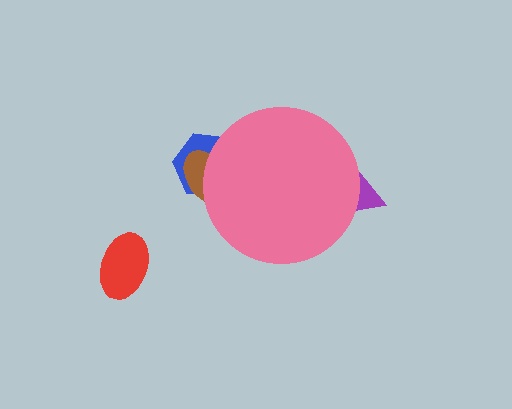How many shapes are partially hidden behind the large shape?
3 shapes are partially hidden.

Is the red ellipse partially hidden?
No, the red ellipse is fully visible.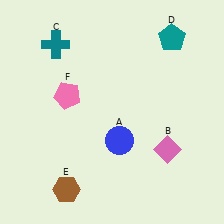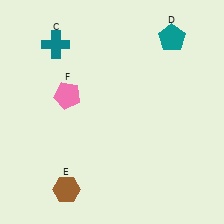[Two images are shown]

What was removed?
The pink diamond (B), the blue circle (A) were removed in Image 2.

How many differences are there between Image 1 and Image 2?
There are 2 differences between the two images.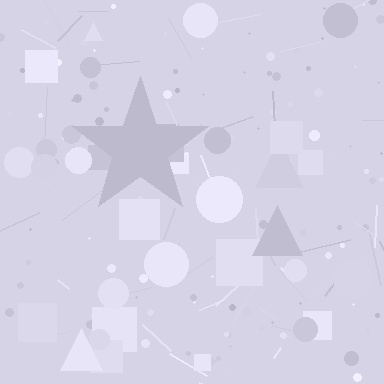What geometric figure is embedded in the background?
A star is embedded in the background.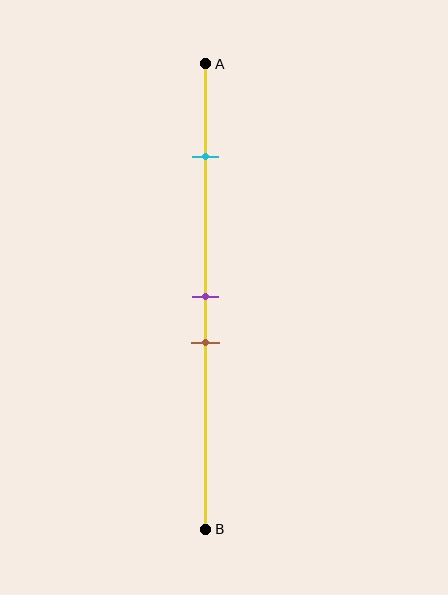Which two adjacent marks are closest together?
The purple and brown marks are the closest adjacent pair.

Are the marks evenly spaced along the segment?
No, the marks are not evenly spaced.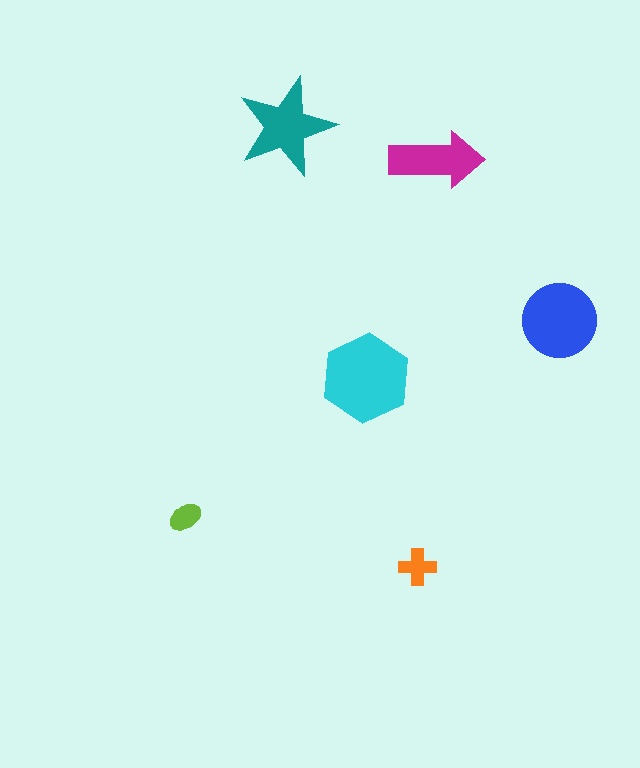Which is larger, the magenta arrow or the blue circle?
The blue circle.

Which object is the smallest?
The lime ellipse.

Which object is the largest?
The cyan hexagon.